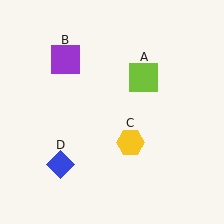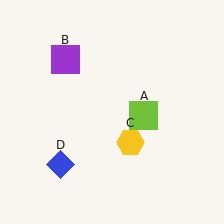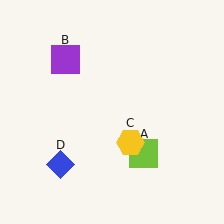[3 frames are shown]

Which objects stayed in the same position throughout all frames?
Purple square (object B) and yellow hexagon (object C) and blue diamond (object D) remained stationary.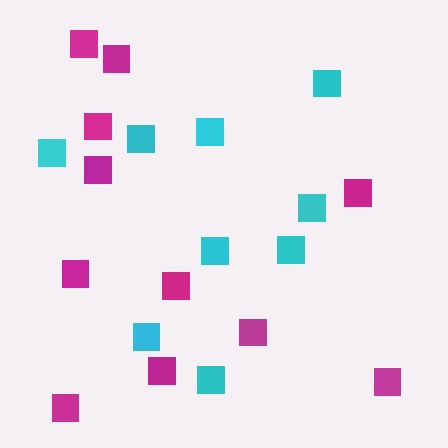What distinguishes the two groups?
There are 2 groups: one group of cyan squares (9) and one group of magenta squares (11).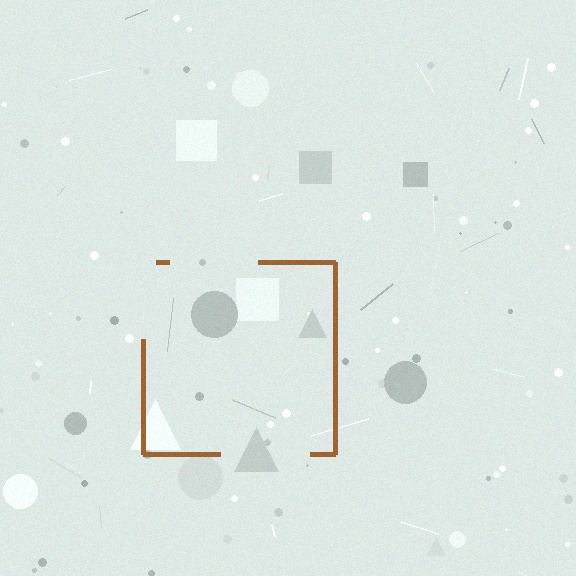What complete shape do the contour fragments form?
The contour fragments form a square.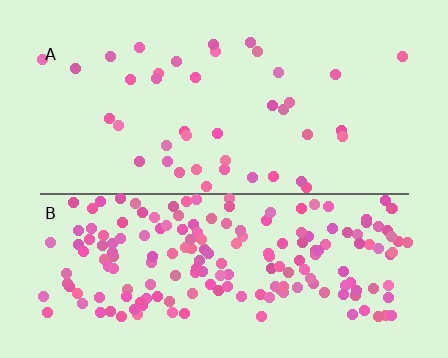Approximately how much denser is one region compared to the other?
Approximately 4.8× — region B over region A.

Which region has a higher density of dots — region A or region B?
B (the bottom).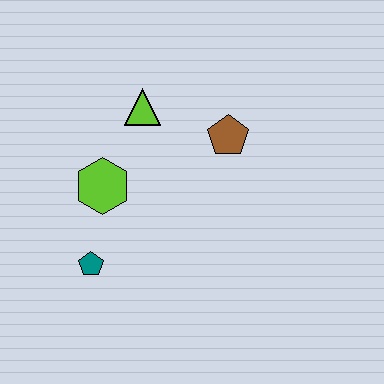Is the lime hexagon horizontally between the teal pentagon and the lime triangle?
Yes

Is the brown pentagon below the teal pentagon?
No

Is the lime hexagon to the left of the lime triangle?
Yes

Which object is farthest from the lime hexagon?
The brown pentagon is farthest from the lime hexagon.